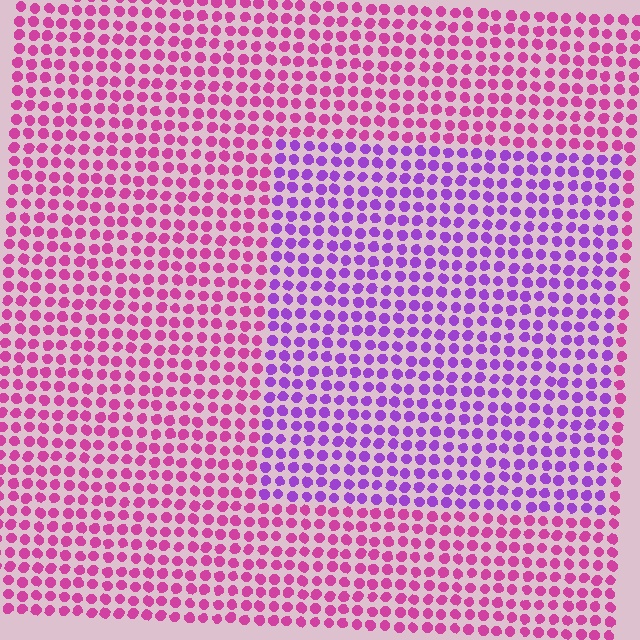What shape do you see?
I see a rectangle.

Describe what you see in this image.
The image is filled with small magenta elements in a uniform arrangement. A rectangle-shaped region is visible where the elements are tinted to a slightly different hue, forming a subtle color boundary.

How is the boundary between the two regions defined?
The boundary is defined purely by a slight shift in hue (about 41 degrees). Spacing, size, and orientation are identical on both sides.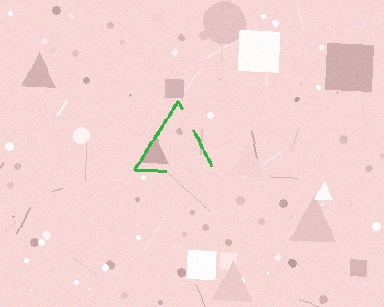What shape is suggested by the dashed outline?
The dashed outline suggests a triangle.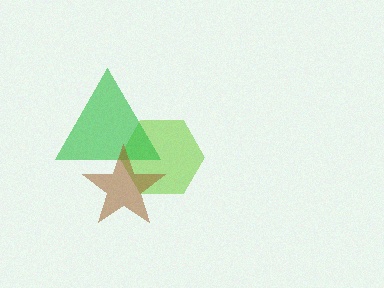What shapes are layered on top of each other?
The layered shapes are: a lime hexagon, a green triangle, a brown star.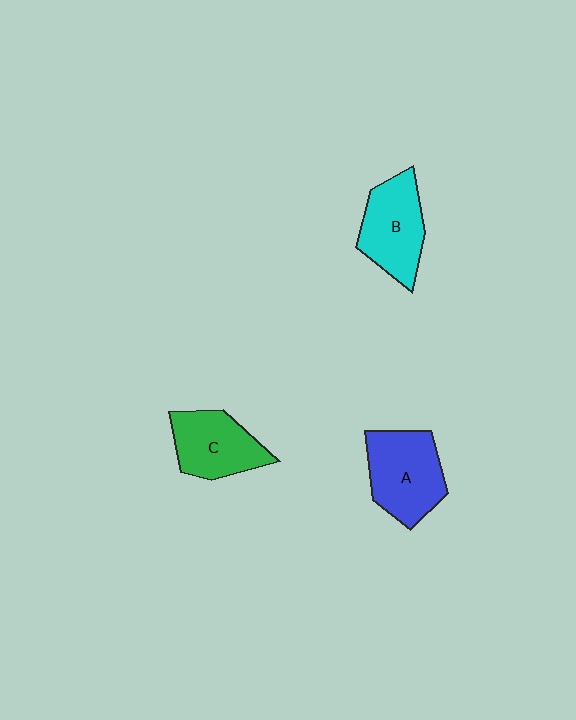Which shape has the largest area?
Shape A (blue).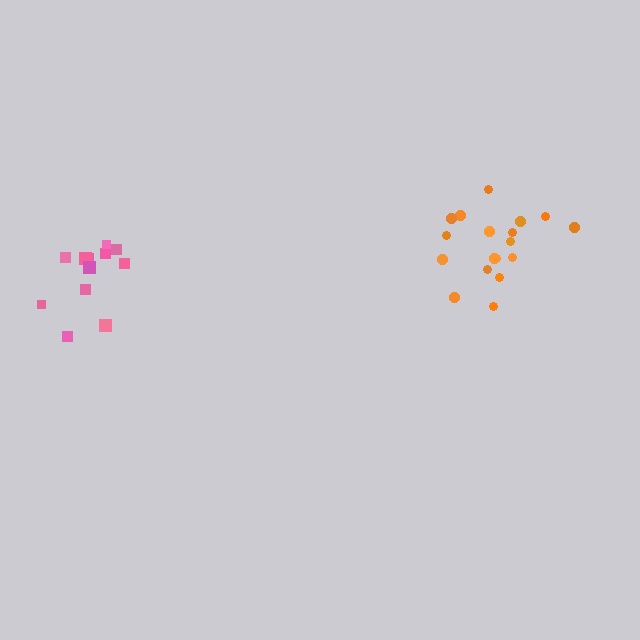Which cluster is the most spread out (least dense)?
Pink.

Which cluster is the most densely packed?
Orange.